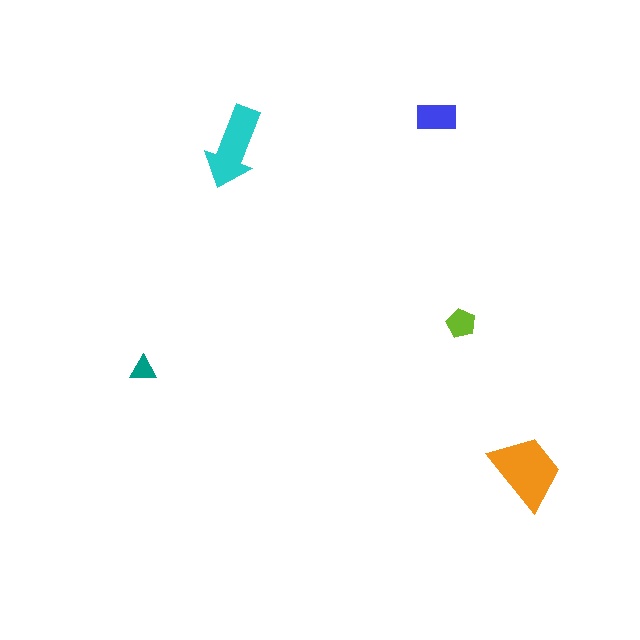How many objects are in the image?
There are 5 objects in the image.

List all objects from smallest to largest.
The teal triangle, the lime pentagon, the blue rectangle, the cyan arrow, the orange trapezoid.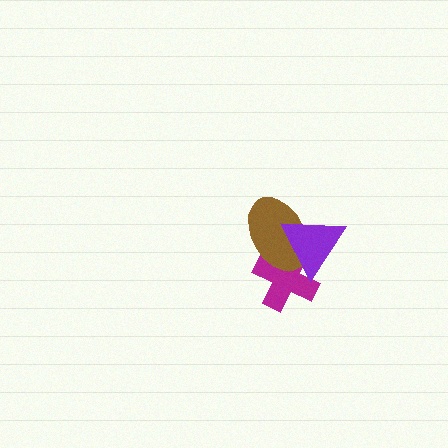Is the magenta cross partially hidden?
Yes, it is partially covered by another shape.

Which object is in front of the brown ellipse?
The purple triangle is in front of the brown ellipse.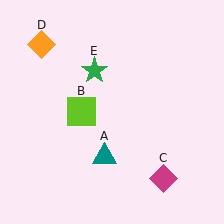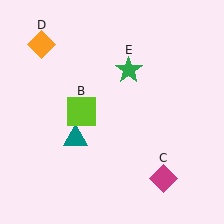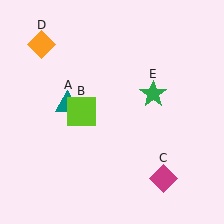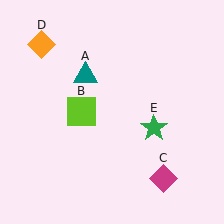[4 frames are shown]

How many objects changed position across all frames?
2 objects changed position: teal triangle (object A), green star (object E).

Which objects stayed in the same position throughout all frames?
Lime square (object B) and magenta diamond (object C) and orange diamond (object D) remained stationary.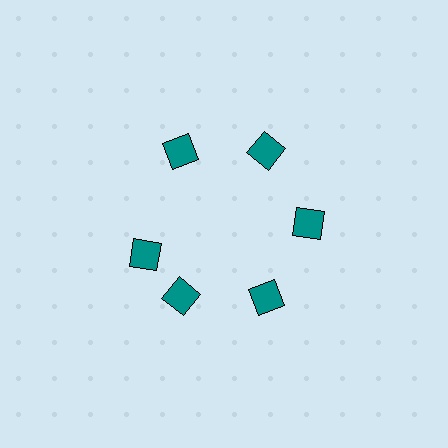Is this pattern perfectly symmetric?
No. The 6 teal diamonds are arranged in a ring, but one element near the 9 o'clock position is rotated out of alignment along the ring, breaking the 6-fold rotational symmetry.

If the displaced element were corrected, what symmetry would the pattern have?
It would have 6-fold rotational symmetry — the pattern would map onto itself every 60 degrees.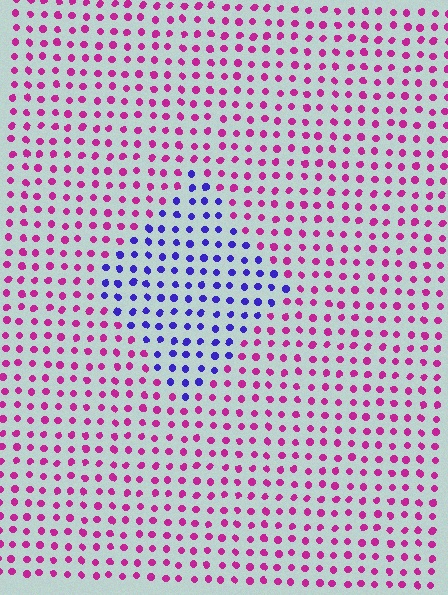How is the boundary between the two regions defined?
The boundary is defined purely by a slight shift in hue (about 69 degrees). Spacing, size, and orientation are identical on both sides.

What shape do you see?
I see a diamond.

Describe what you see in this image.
The image is filled with small magenta elements in a uniform arrangement. A diamond-shaped region is visible where the elements are tinted to a slightly different hue, forming a subtle color boundary.